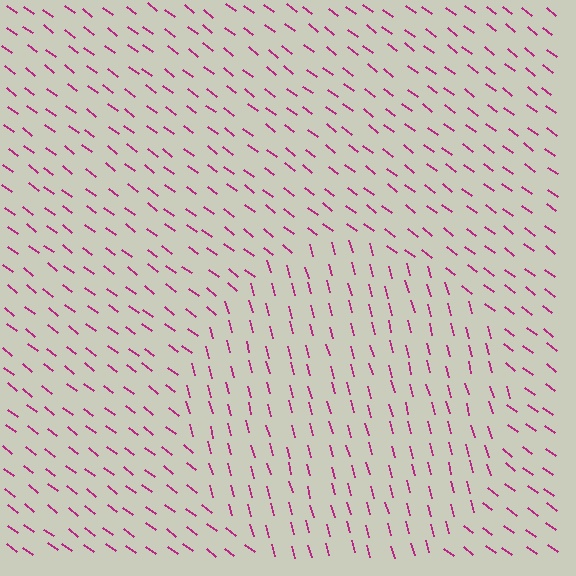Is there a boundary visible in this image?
Yes, there is a texture boundary formed by a change in line orientation.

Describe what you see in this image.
The image is filled with small magenta line segments. A circle region in the image has lines oriented differently from the surrounding lines, creating a visible texture boundary.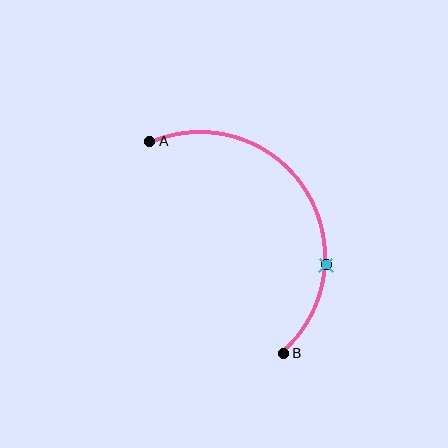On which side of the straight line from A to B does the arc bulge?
The arc bulges to the right of the straight line connecting A and B.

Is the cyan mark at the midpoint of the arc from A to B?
No. The cyan mark lies on the arc but is closer to endpoint B. The arc midpoint would be at the point on the curve equidistant along the arc from both A and B.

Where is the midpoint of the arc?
The arc midpoint is the point on the curve farthest from the straight line joining A and B. It sits to the right of that line.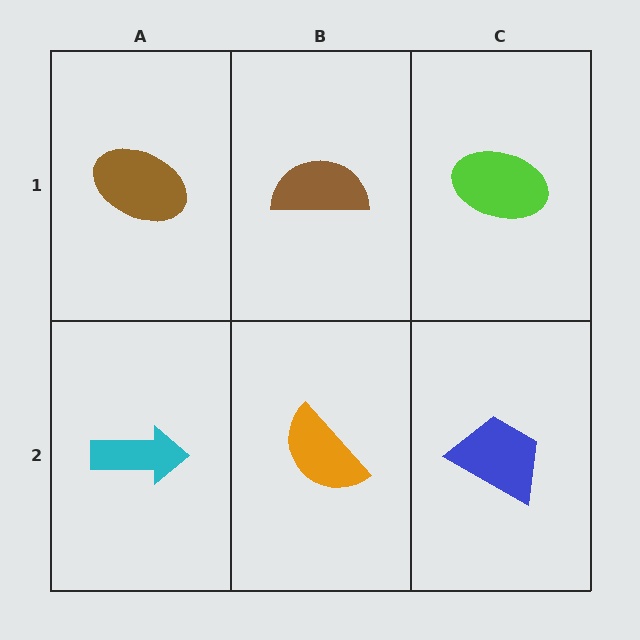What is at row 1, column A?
A brown ellipse.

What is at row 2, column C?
A blue trapezoid.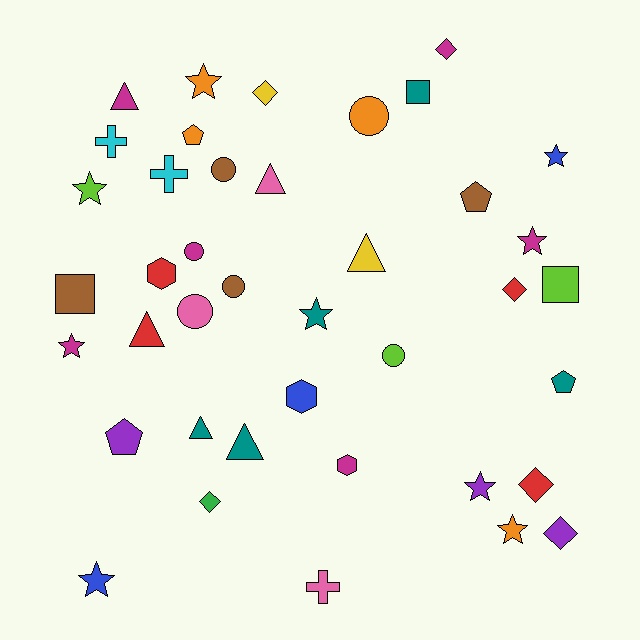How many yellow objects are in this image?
There are 2 yellow objects.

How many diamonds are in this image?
There are 6 diamonds.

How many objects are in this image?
There are 40 objects.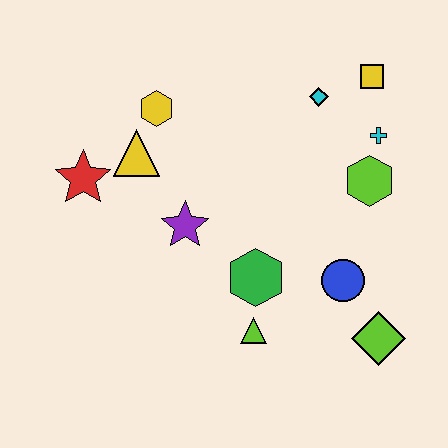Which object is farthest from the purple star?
The yellow square is farthest from the purple star.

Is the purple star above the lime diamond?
Yes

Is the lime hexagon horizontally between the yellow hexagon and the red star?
No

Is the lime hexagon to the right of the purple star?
Yes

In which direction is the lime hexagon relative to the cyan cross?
The lime hexagon is below the cyan cross.